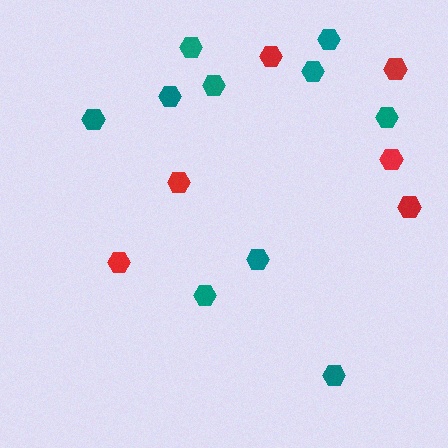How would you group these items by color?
There are 2 groups: one group of red hexagons (6) and one group of teal hexagons (10).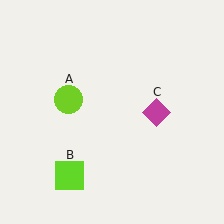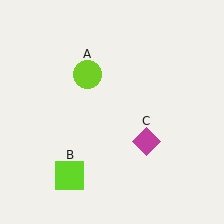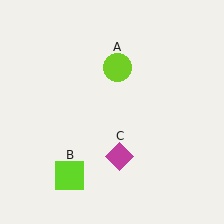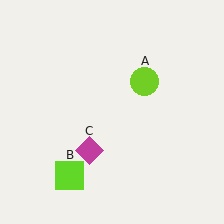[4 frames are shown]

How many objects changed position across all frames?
2 objects changed position: lime circle (object A), magenta diamond (object C).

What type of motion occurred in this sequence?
The lime circle (object A), magenta diamond (object C) rotated clockwise around the center of the scene.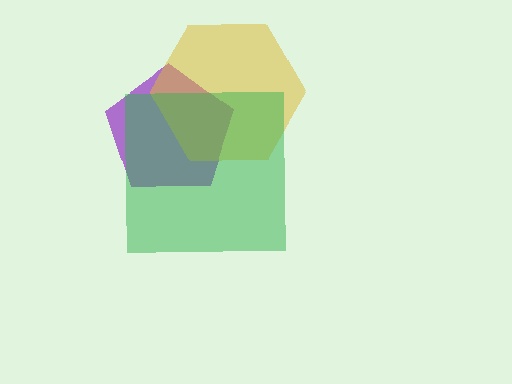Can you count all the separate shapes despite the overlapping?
Yes, there are 3 separate shapes.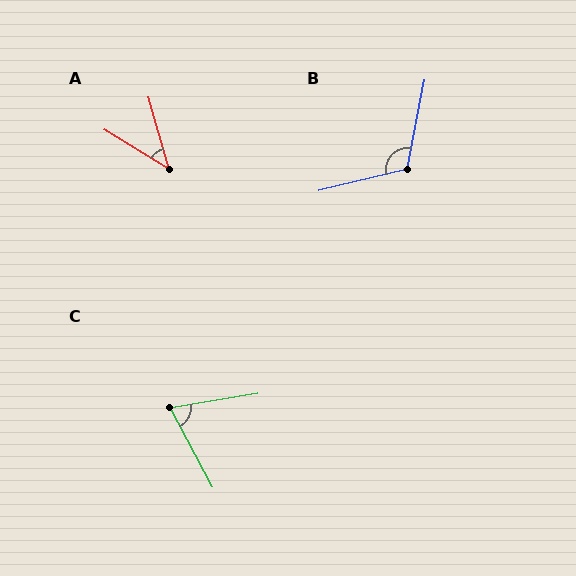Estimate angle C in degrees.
Approximately 71 degrees.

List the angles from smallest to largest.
A (43°), C (71°), B (115°).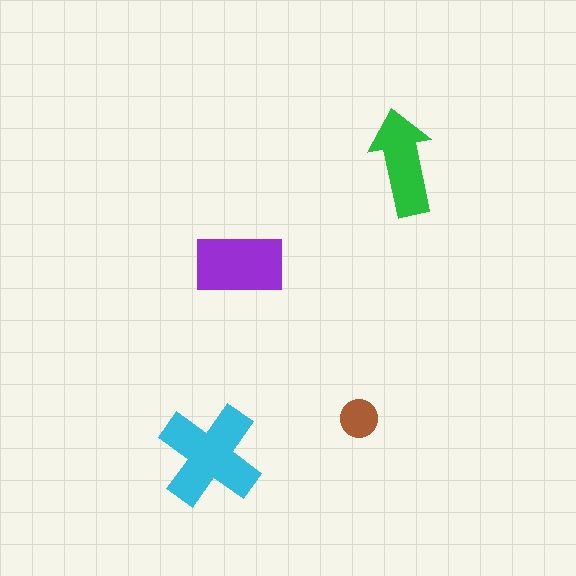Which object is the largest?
The cyan cross.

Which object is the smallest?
The brown circle.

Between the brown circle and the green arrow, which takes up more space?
The green arrow.